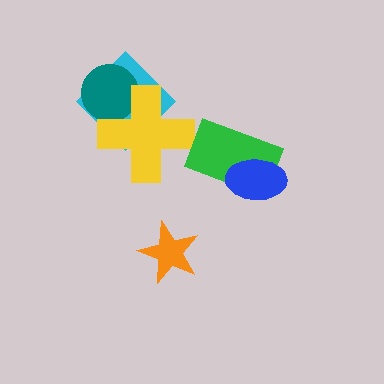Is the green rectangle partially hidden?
Yes, it is partially covered by another shape.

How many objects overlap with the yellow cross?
2 objects overlap with the yellow cross.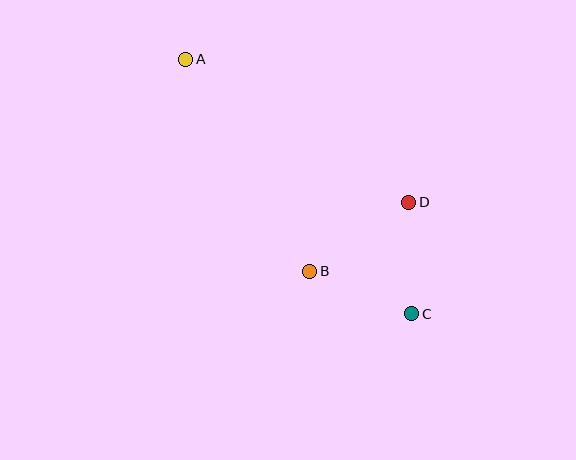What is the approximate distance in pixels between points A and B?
The distance between A and B is approximately 246 pixels.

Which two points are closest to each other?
Points B and C are closest to each other.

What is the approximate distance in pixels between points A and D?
The distance between A and D is approximately 265 pixels.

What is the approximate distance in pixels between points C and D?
The distance between C and D is approximately 111 pixels.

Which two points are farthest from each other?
Points A and C are farthest from each other.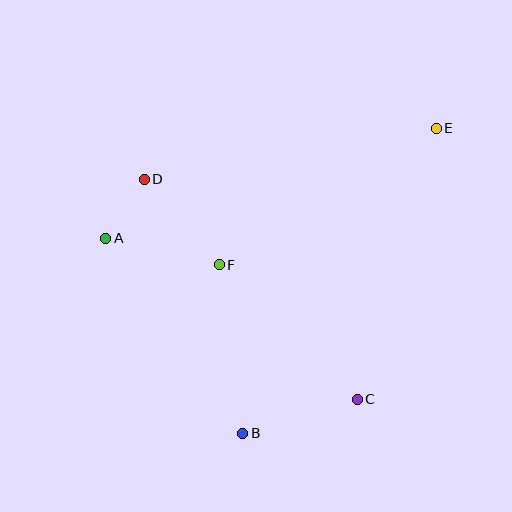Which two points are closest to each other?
Points A and D are closest to each other.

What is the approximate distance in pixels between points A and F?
The distance between A and F is approximately 116 pixels.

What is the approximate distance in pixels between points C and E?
The distance between C and E is approximately 282 pixels.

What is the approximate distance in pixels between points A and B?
The distance between A and B is approximately 238 pixels.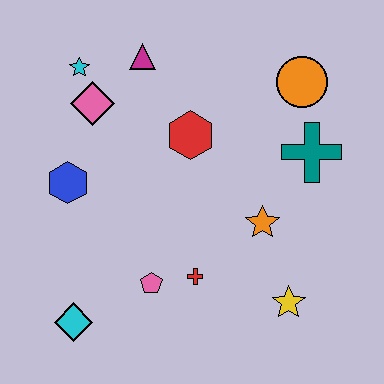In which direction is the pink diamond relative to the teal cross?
The pink diamond is to the left of the teal cross.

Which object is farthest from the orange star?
The cyan star is farthest from the orange star.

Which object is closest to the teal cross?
The orange circle is closest to the teal cross.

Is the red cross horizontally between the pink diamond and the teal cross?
Yes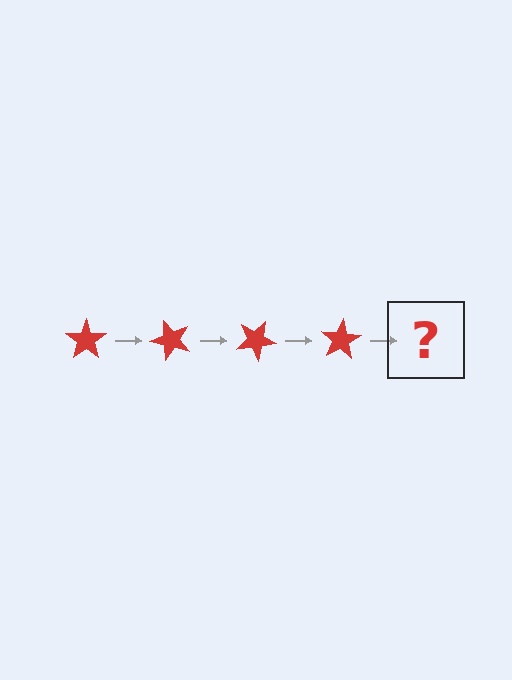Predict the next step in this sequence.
The next step is a red star rotated 200 degrees.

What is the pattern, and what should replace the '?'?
The pattern is that the star rotates 50 degrees each step. The '?' should be a red star rotated 200 degrees.